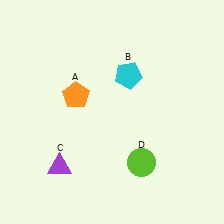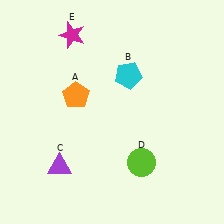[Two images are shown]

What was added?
A magenta star (E) was added in Image 2.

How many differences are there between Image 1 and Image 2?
There is 1 difference between the two images.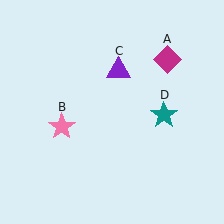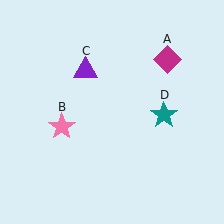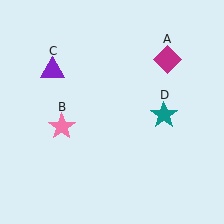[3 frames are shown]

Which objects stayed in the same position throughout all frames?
Magenta diamond (object A) and pink star (object B) and teal star (object D) remained stationary.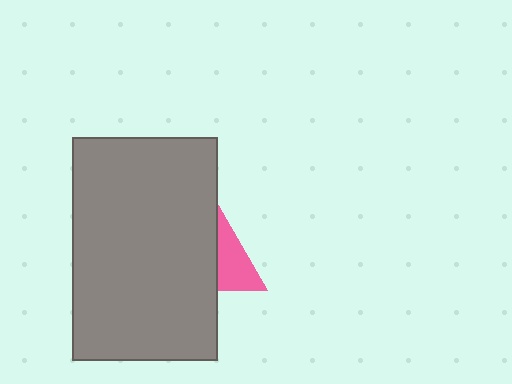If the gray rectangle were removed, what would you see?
You would see the complete pink triangle.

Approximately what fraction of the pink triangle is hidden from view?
Roughly 60% of the pink triangle is hidden behind the gray rectangle.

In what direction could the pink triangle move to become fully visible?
The pink triangle could move right. That would shift it out from behind the gray rectangle entirely.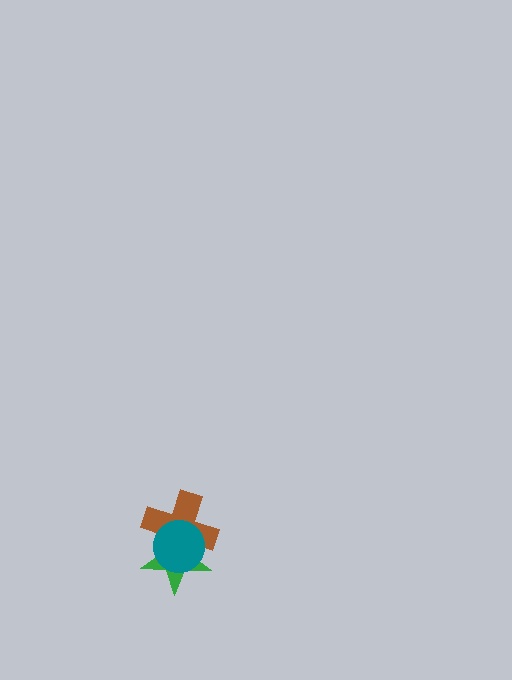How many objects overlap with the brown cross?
2 objects overlap with the brown cross.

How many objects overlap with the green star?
2 objects overlap with the green star.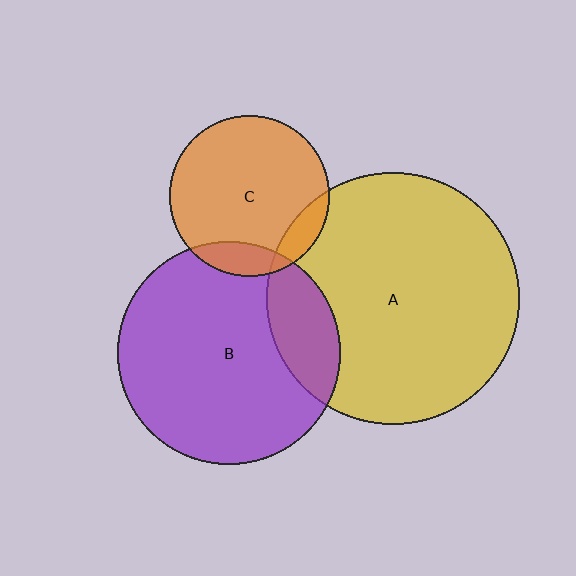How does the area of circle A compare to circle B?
Approximately 1.3 times.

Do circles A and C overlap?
Yes.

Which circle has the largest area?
Circle A (yellow).